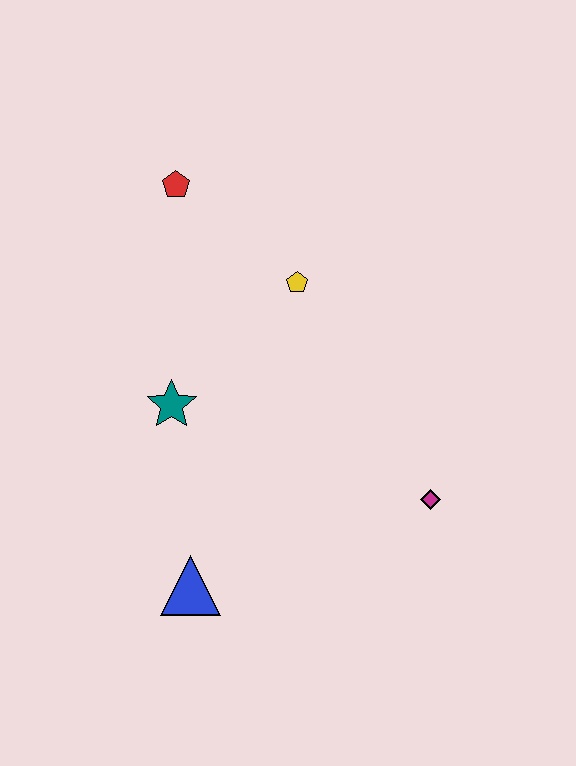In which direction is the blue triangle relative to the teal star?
The blue triangle is below the teal star.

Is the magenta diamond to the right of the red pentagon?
Yes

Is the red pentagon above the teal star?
Yes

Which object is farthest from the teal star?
The magenta diamond is farthest from the teal star.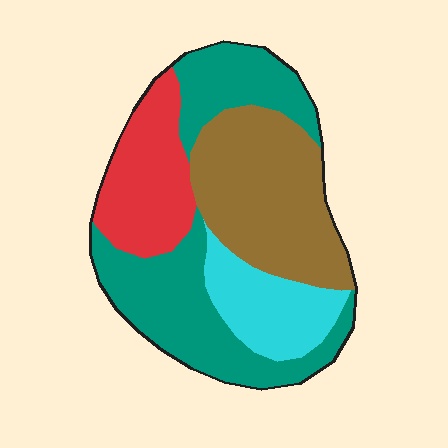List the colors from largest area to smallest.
From largest to smallest: teal, brown, red, cyan.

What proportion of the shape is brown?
Brown covers about 30% of the shape.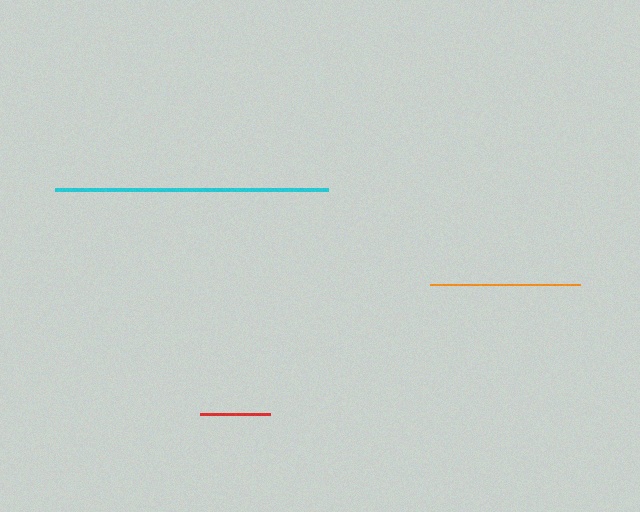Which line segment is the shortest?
The red line is the shortest at approximately 70 pixels.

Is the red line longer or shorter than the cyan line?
The cyan line is longer than the red line.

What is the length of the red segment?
The red segment is approximately 70 pixels long.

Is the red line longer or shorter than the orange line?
The orange line is longer than the red line.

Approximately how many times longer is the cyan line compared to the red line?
The cyan line is approximately 3.9 times the length of the red line.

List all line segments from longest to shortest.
From longest to shortest: cyan, orange, red.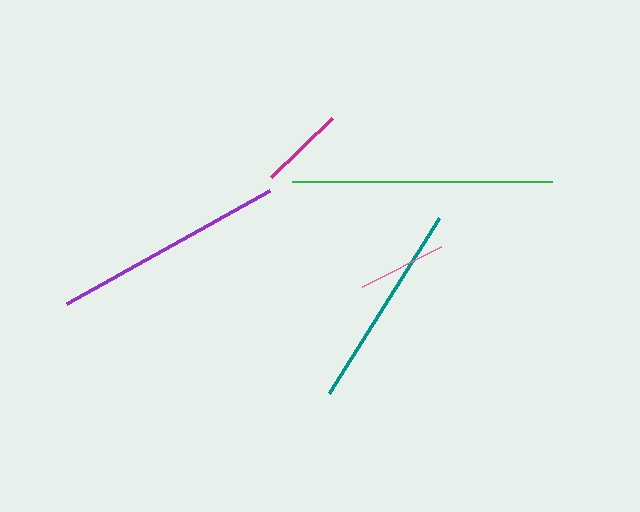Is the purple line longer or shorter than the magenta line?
The purple line is longer than the magenta line.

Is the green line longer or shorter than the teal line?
The green line is longer than the teal line.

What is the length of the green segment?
The green segment is approximately 260 pixels long.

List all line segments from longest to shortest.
From longest to shortest: green, purple, teal, pink, magenta.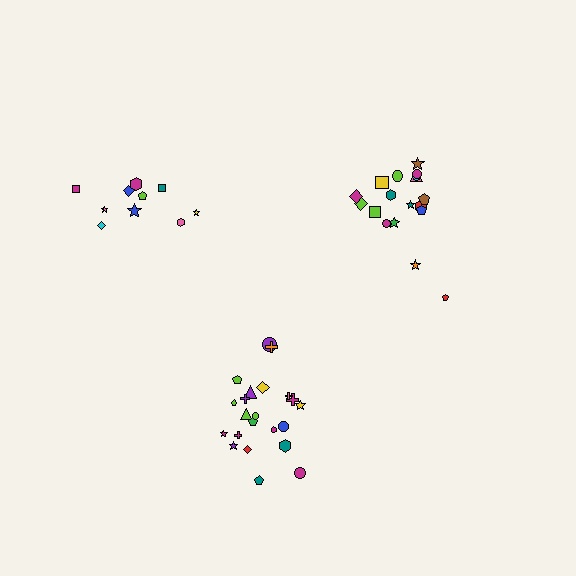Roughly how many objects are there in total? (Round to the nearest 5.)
Roughly 50 objects in total.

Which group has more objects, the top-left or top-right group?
The top-right group.